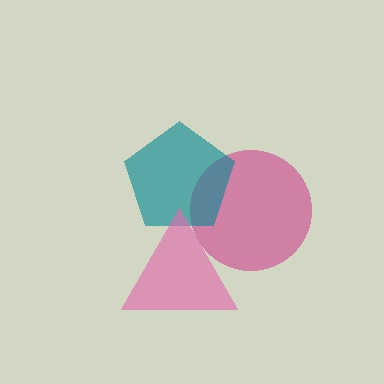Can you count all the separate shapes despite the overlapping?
Yes, there are 3 separate shapes.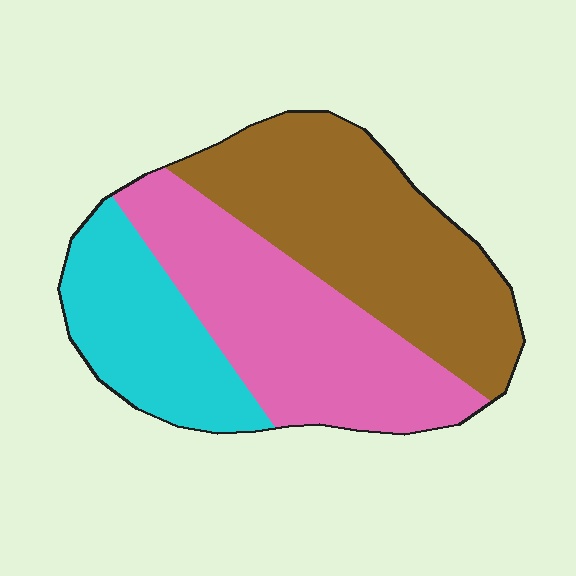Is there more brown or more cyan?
Brown.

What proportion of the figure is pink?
Pink covers 37% of the figure.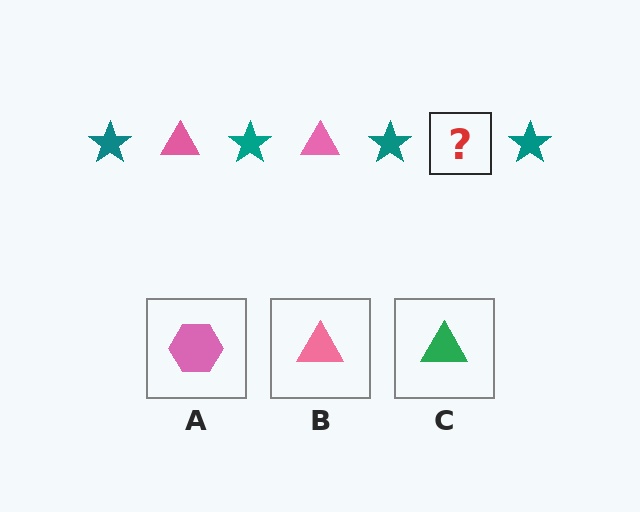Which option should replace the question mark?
Option B.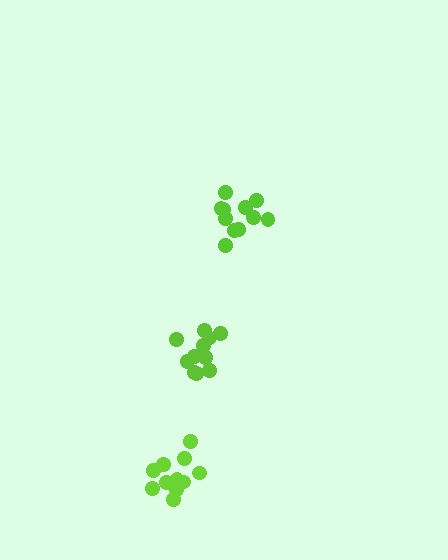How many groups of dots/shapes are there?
There are 3 groups.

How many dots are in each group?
Group 1: 11 dots, Group 2: 11 dots, Group 3: 11 dots (33 total).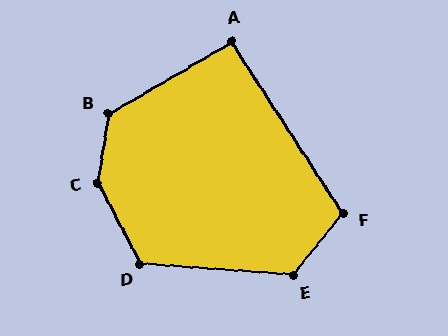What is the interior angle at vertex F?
Approximately 108 degrees (obtuse).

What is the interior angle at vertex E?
Approximately 125 degrees (obtuse).